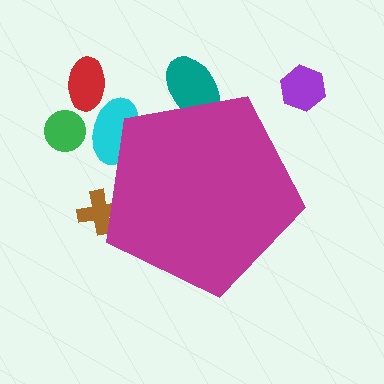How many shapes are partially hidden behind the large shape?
3 shapes are partially hidden.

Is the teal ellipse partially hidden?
Yes, the teal ellipse is partially hidden behind the magenta pentagon.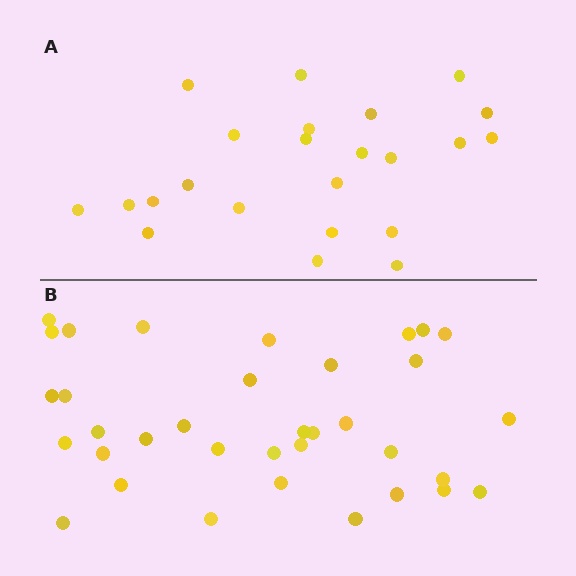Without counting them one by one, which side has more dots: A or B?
Region B (the bottom region) has more dots.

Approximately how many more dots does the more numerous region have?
Region B has roughly 12 or so more dots than region A.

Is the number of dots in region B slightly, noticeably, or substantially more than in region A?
Region B has substantially more. The ratio is roughly 1.5 to 1.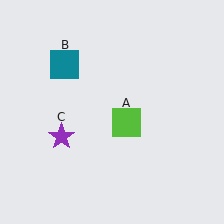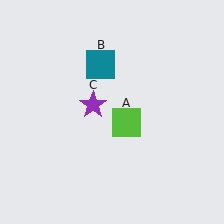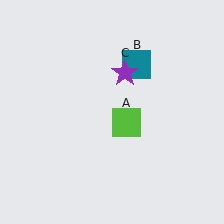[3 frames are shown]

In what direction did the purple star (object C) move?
The purple star (object C) moved up and to the right.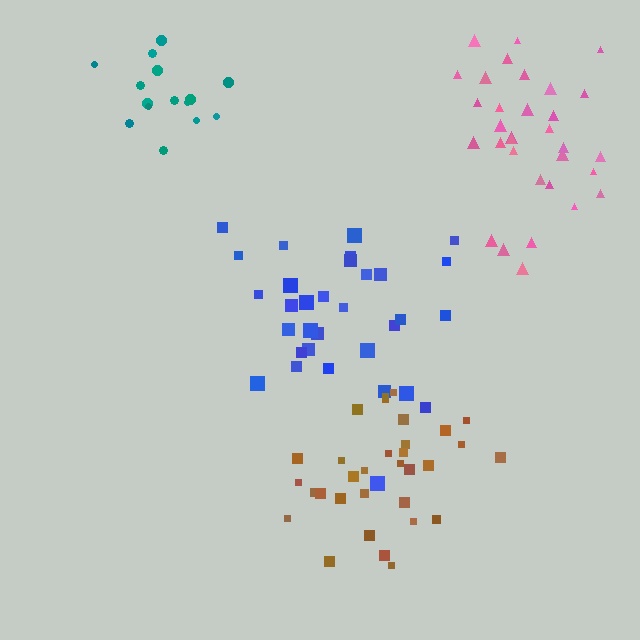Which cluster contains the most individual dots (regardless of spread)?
Blue (32).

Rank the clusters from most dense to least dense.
teal, brown, pink, blue.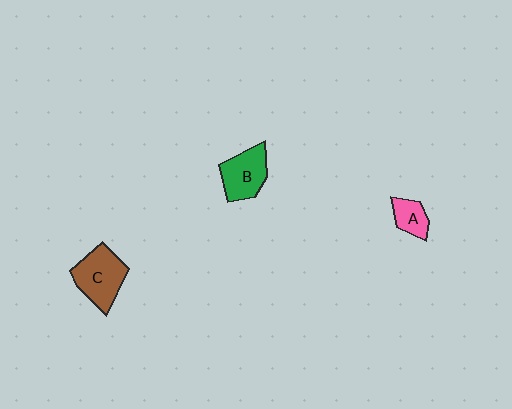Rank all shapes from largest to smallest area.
From largest to smallest: C (brown), B (green), A (pink).